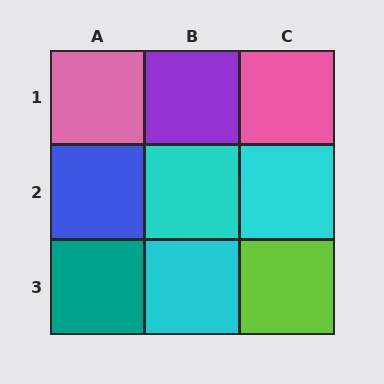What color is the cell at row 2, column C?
Cyan.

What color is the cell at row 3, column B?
Cyan.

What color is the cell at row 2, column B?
Cyan.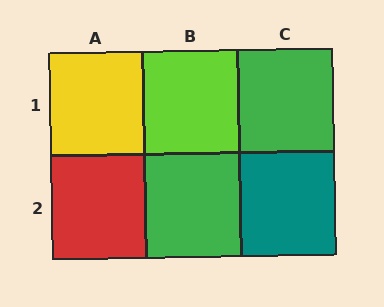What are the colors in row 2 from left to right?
Red, green, teal.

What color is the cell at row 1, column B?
Lime.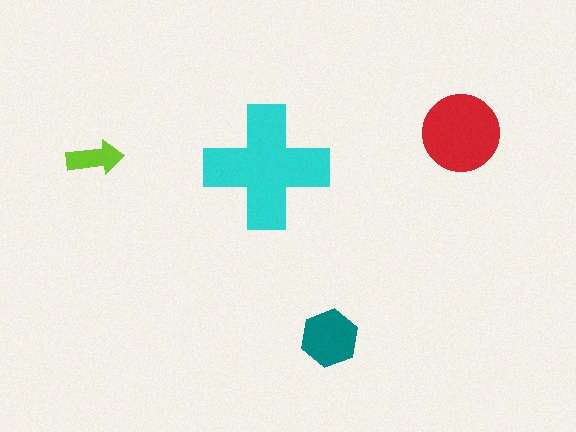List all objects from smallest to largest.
The lime arrow, the teal hexagon, the red circle, the cyan cross.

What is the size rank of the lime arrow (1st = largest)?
4th.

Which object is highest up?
The red circle is topmost.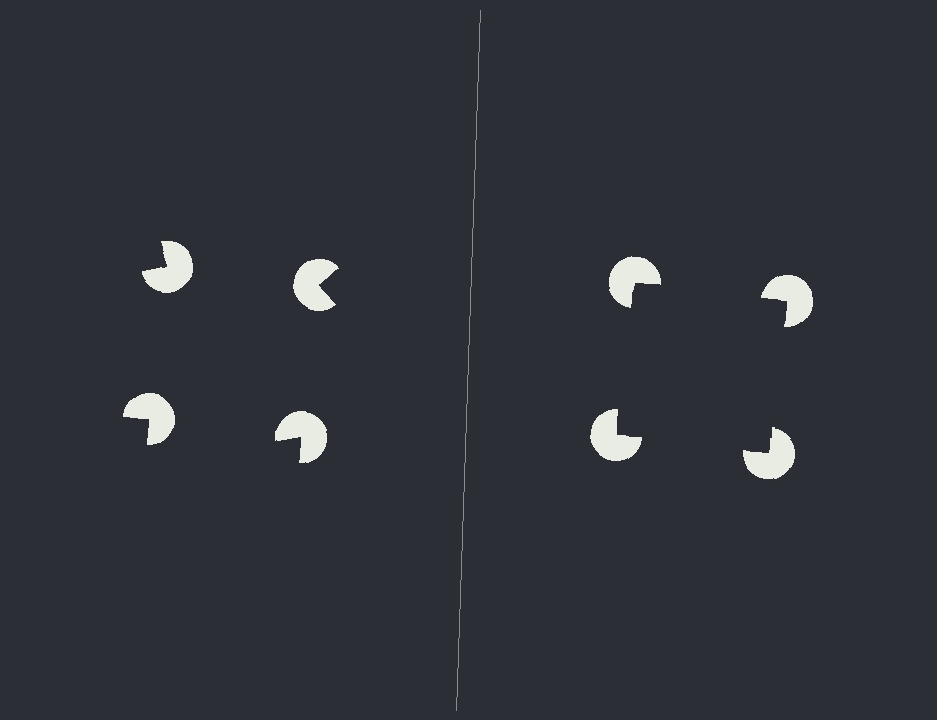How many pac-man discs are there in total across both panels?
8 — 4 on each side.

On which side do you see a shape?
An illusory square appears on the right side. On the left side the wedge cuts are rotated, so no coherent shape forms.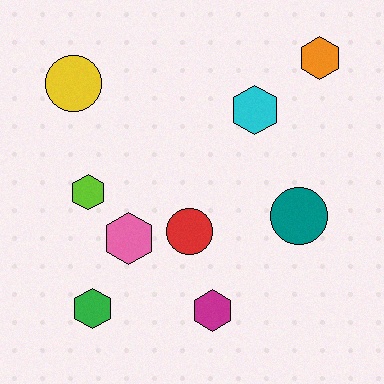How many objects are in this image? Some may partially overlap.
There are 9 objects.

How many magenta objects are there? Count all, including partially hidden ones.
There is 1 magenta object.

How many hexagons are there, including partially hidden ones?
There are 6 hexagons.